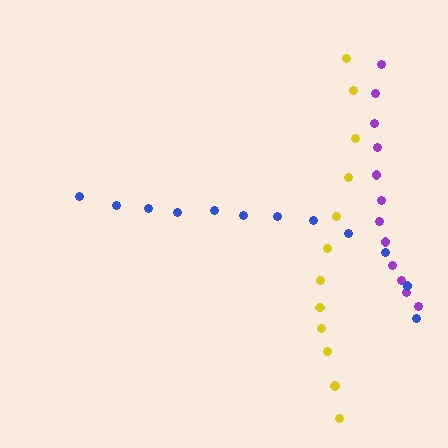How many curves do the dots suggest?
There are 3 distinct paths.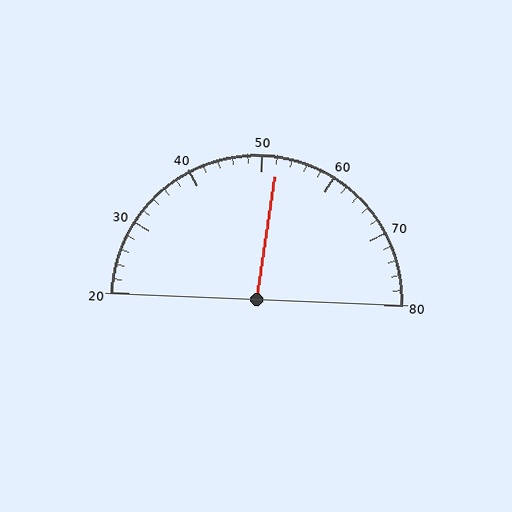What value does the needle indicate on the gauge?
The needle indicates approximately 52.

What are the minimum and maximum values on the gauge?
The gauge ranges from 20 to 80.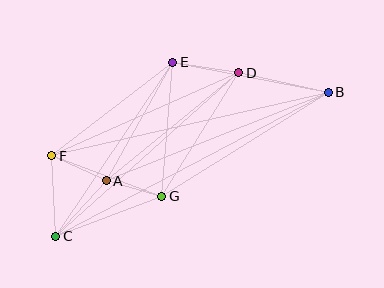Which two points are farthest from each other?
Points B and C are farthest from each other.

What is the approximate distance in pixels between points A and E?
The distance between A and E is approximately 136 pixels.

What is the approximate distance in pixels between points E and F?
The distance between E and F is approximately 153 pixels.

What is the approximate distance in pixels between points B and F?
The distance between B and F is approximately 284 pixels.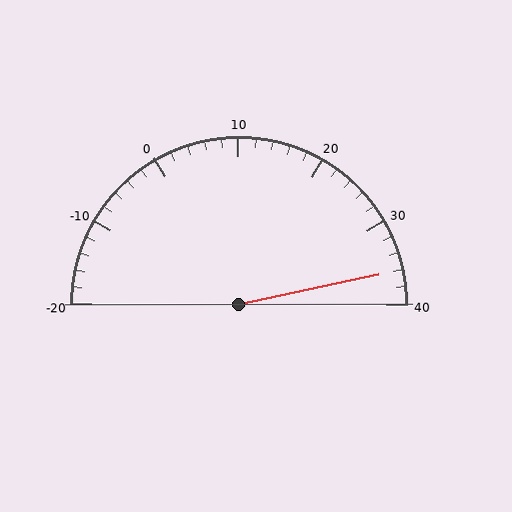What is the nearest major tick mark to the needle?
The nearest major tick mark is 40.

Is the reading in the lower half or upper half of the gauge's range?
The reading is in the upper half of the range (-20 to 40).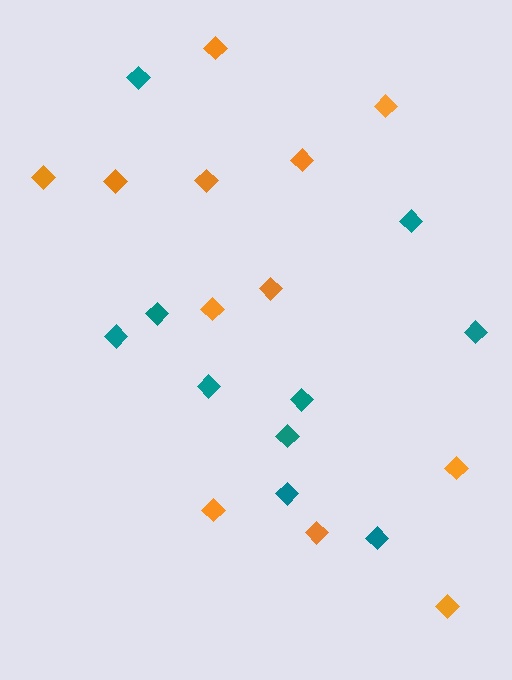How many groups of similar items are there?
There are 2 groups: one group of orange diamonds (12) and one group of teal diamonds (10).